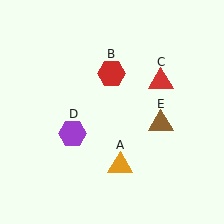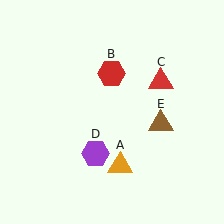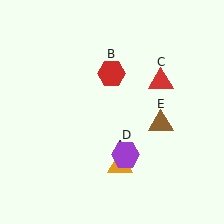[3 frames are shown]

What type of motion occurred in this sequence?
The purple hexagon (object D) rotated counterclockwise around the center of the scene.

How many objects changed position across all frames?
1 object changed position: purple hexagon (object D).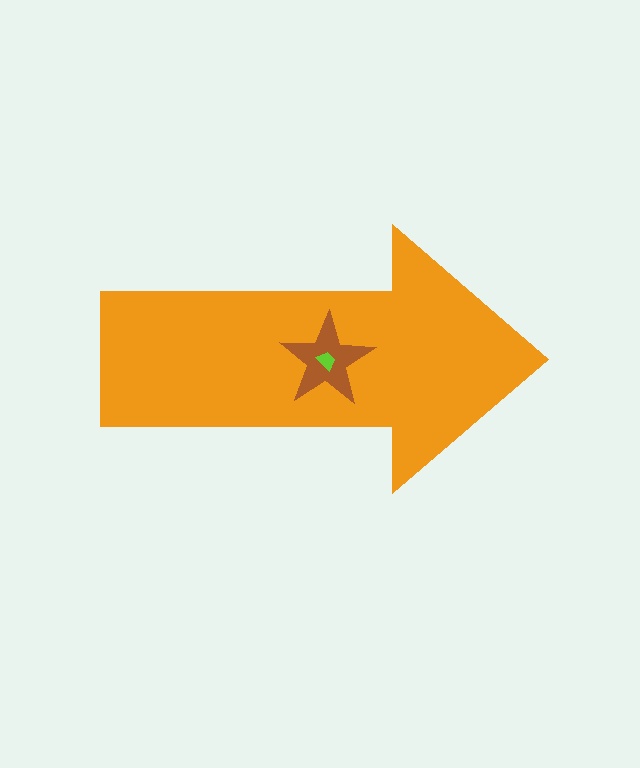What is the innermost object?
The lime trapezoid.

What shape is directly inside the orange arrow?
The brown star.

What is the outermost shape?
The orange arrow.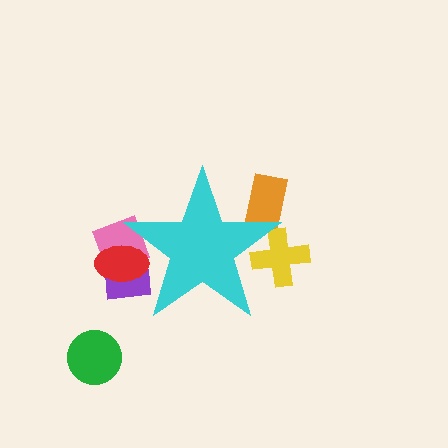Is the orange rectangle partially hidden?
Yes, the orange rectangle is partially hidden behind the cyan star.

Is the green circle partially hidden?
No, the green circle is fully visible.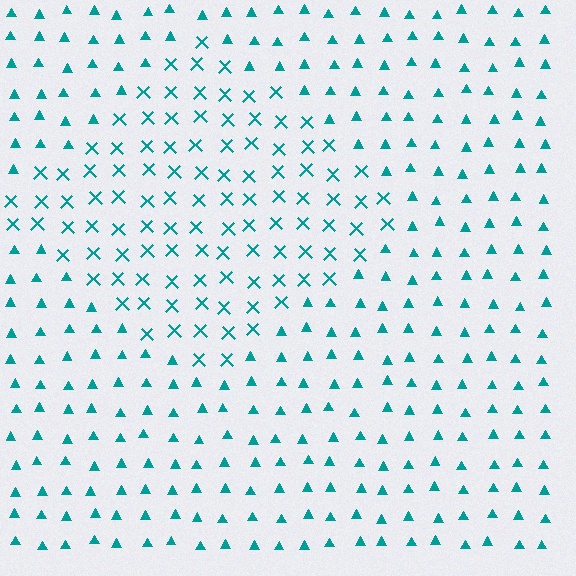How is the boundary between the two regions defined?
The boundary is defined by a change in element shape: X marks inside vs. triangles outside. All elements share the same color and spacing.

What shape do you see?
I see a diamond.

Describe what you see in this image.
The image is filled with small teal elements arranged in a uniform grid. A diamond-shaped region contains X marks, while the surrounding area contains triangles. The boundary is defined purely by the change in element shape.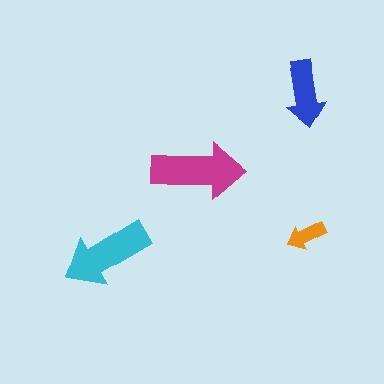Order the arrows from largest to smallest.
the magenta one, the cyan one, the blue one, the orange one.